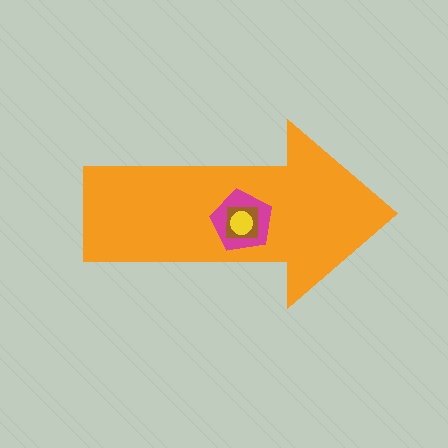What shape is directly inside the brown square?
The yellow circle.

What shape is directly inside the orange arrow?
The magenta pentagon.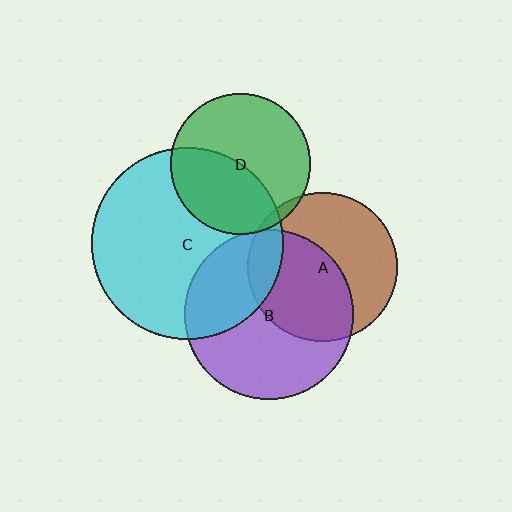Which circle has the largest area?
Circle C (cyan).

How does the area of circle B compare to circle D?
Approximately 1.5 times.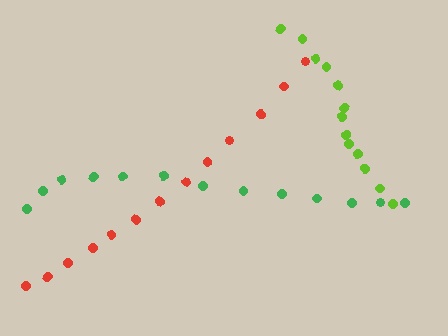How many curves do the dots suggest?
There are 3 distinct paths.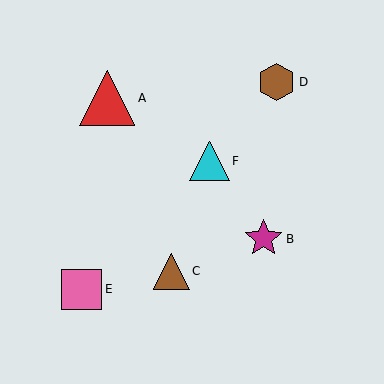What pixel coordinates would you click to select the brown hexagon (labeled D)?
Click at (277, 82) to select the brown hexagon D.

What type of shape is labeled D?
Shape D is a brown hexagon.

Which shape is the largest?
The red triangle (labeled A) is the largest.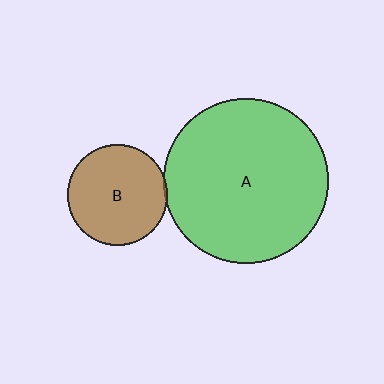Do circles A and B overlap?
Yes.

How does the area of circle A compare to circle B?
Approximately 2.7 times.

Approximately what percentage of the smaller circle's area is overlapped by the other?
Approximately 5%.